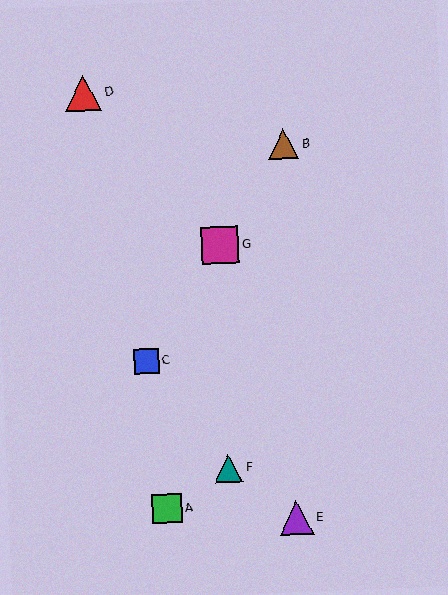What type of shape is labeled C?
Shape C is a blue square.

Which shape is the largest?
The magenta square (labeled G) is the largest.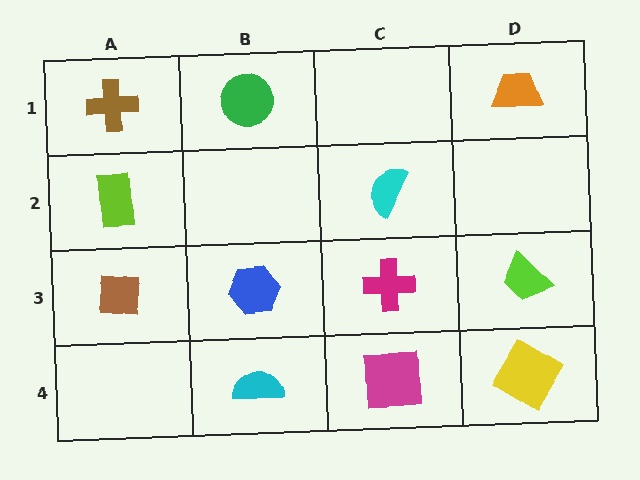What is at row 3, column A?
A brown square.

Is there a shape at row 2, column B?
No, that cell is empty.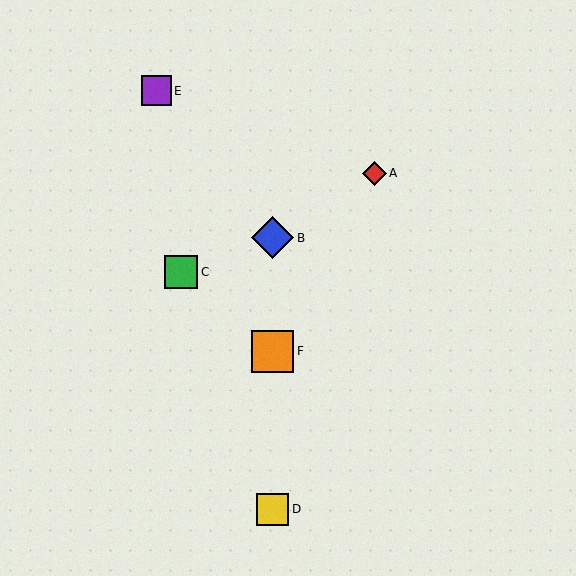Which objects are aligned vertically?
Objects B, D, F are aligned vertically.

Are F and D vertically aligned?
Yes, both are at x≈273.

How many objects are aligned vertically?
3 objects (B, D, F) are aligned vertically.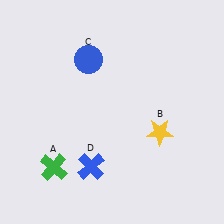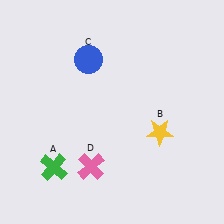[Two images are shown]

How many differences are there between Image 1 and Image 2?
There is 1 difference between the two images.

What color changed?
The cross (D) changed from blue in Image 1 to pink in Image 2.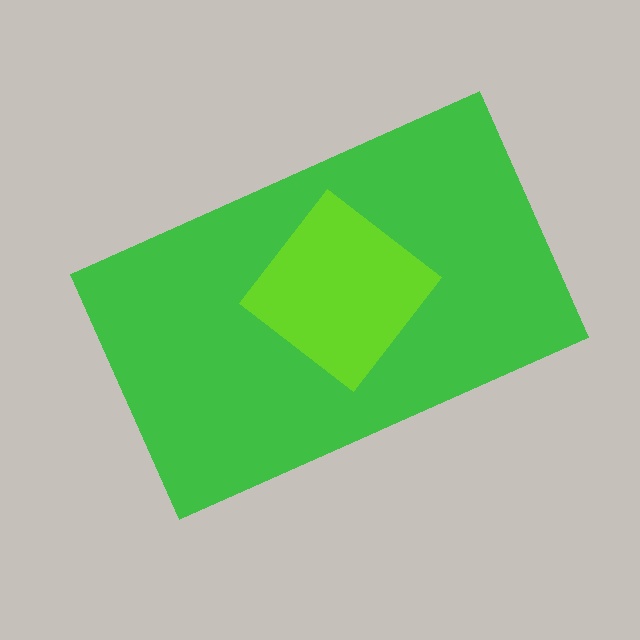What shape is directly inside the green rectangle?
The lime diamond.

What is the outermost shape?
The green rectangle.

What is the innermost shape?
The lime diamond.